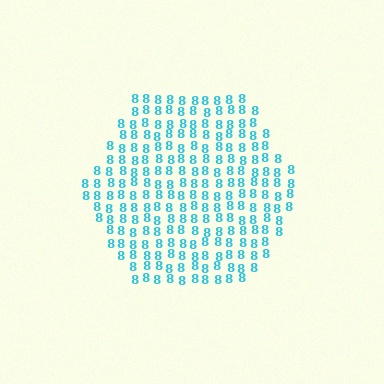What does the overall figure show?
The overall figure shows a hexagon.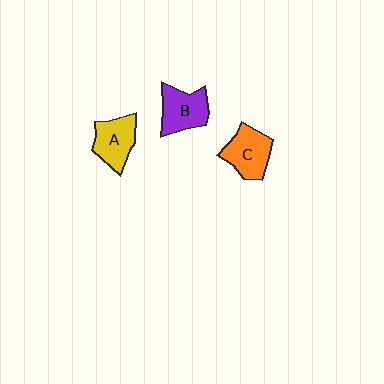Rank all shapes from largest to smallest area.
From largest to smallest: C (orange), B (purple), A (yellow).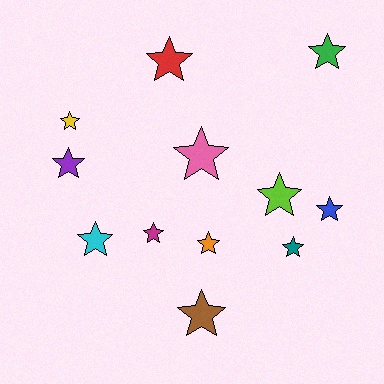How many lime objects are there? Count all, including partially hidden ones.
There is 1 lime object.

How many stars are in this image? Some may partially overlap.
There are 12 stars.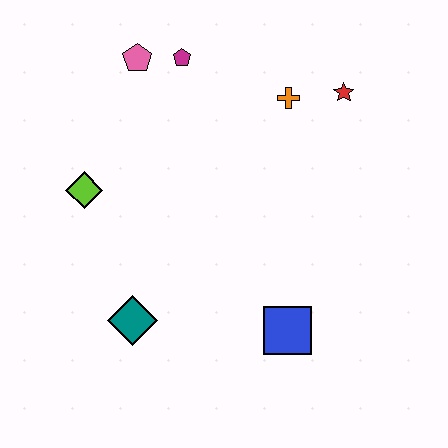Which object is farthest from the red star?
The teal diamond is farthest from the red star.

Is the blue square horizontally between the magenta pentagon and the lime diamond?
No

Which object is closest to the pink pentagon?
The magenta pentagon is closest to the pink pentagon.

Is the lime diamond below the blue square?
No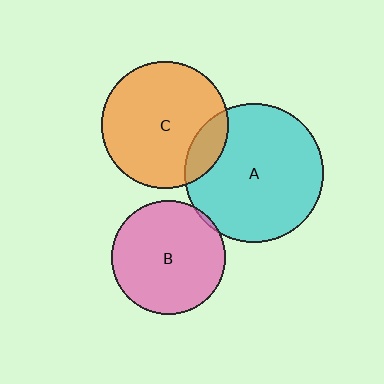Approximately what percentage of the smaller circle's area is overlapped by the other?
Approximately 5%.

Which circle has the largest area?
Circle A (cyan).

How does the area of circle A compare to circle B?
Approximately 1.5 times.